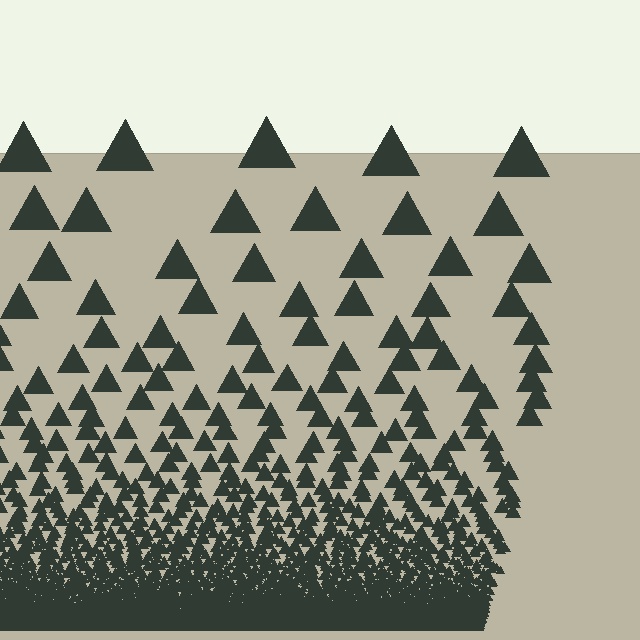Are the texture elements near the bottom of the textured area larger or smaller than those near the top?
Smaller. The gradient is inverted — elements near the bottom are smaller and denser.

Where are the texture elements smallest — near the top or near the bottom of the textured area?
Near the bottom.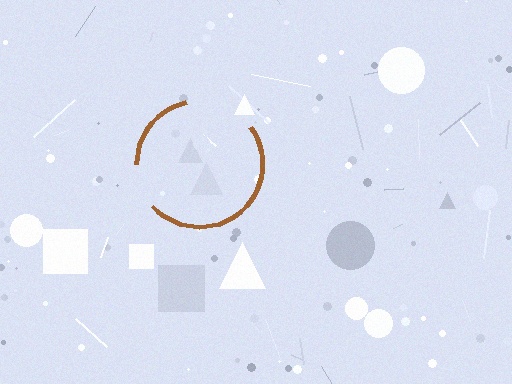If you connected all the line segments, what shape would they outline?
They would outline a circle.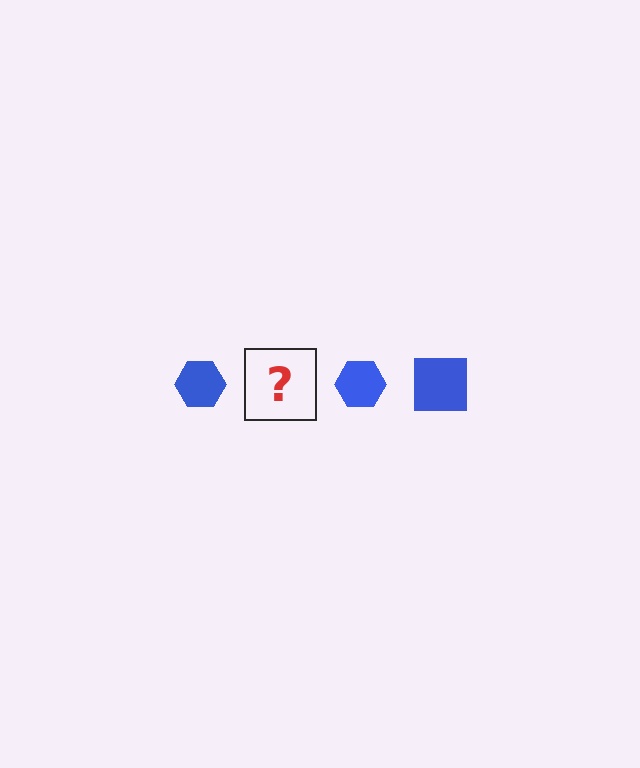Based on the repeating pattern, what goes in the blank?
The blank should be a blue square.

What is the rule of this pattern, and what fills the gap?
The rule is that the pattern cycles through hexagon, square shapes in blue. The gap should be filled with a blue square.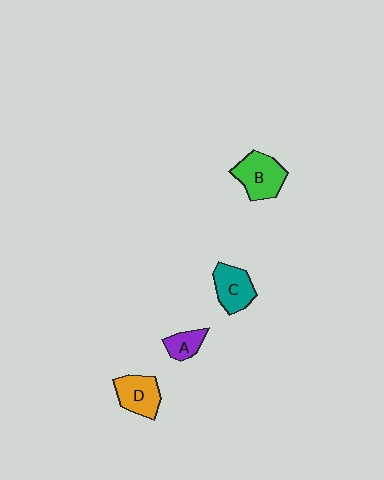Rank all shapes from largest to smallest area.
From largest to smallest: B (green), D (orange), C (teal), A (purple).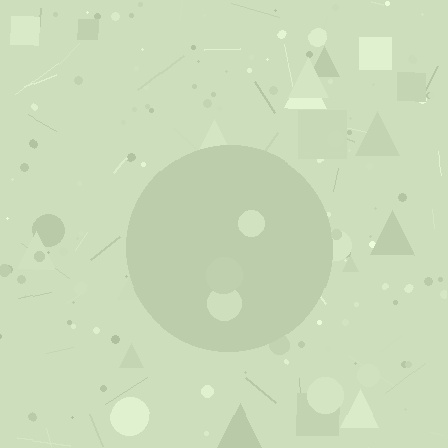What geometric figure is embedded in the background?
A circle is embedded in the background.